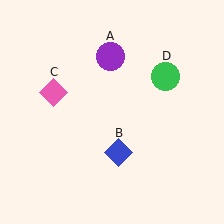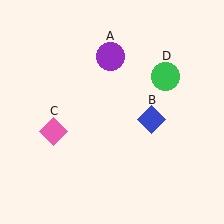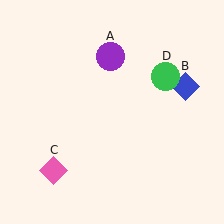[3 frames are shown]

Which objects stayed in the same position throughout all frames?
Purple circle (object A) and green circle (object D) remained stationary.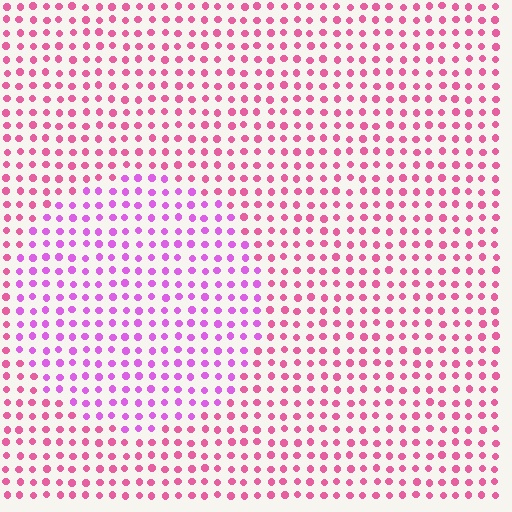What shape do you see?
I see a circle.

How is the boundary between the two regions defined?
The boundary is defined purely by a slight shift in hue (about 35 degrees). Spacing, size, and orientation are identical on both sides.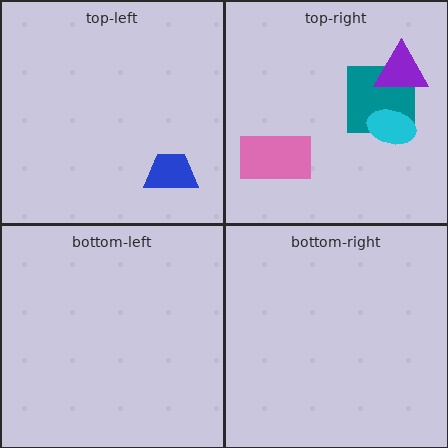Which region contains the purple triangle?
The top-right region.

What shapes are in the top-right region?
The teal square, the purple triangle, the pink rectangle, the cyan ellipse.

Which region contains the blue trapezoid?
The top-left region.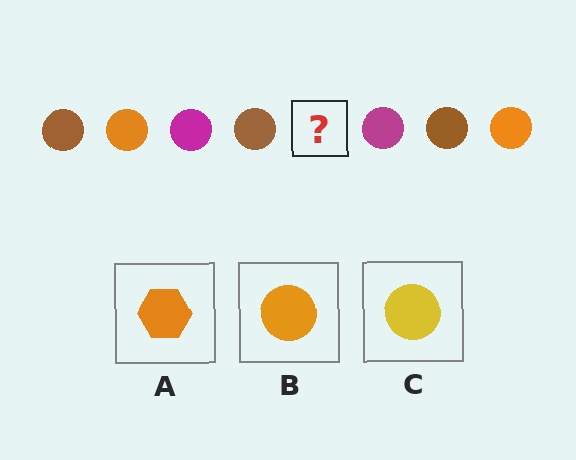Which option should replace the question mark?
Option B.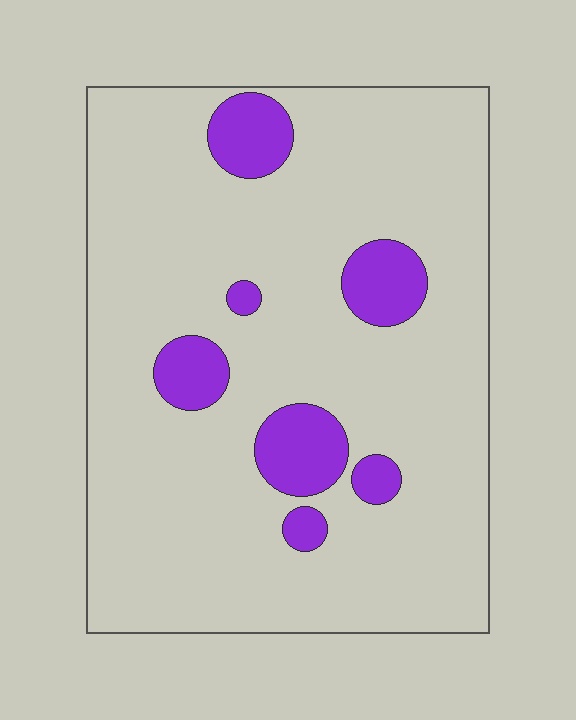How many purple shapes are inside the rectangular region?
7.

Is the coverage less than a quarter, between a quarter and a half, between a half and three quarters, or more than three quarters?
Less than a quarter.